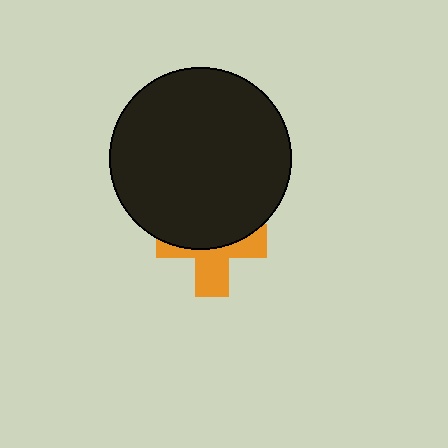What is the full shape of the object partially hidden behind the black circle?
The partially hidden object is an orange cross.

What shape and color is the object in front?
The object in front is a black circle.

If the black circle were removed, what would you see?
You would see the complete orange cross.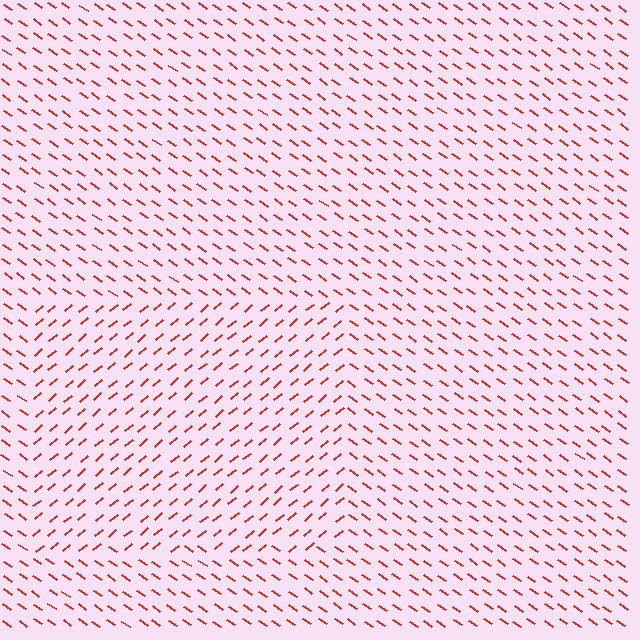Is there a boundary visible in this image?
Yes, there is a texture boundary formed by a change in line orientation.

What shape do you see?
I see a rectangle.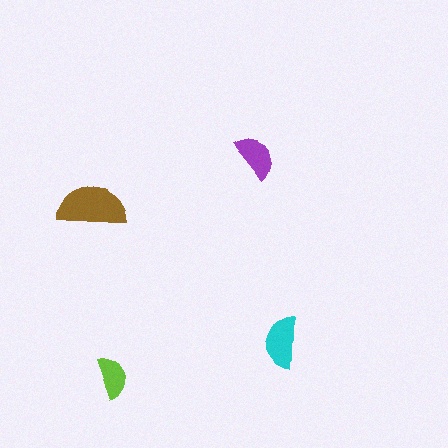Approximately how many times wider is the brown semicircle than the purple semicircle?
About 1.5 times wider.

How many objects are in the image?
There are 4 objects in the image.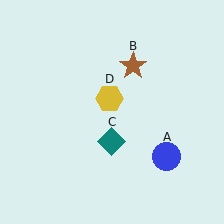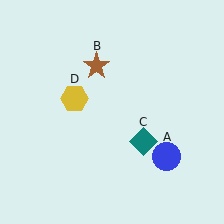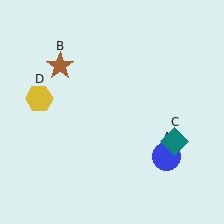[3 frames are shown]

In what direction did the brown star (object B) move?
The brown star (object B) moved left.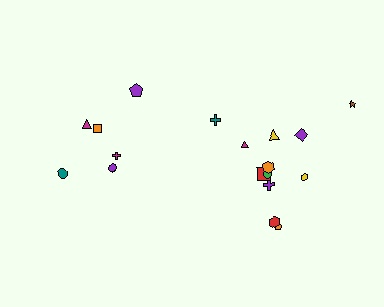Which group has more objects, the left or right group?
The right group.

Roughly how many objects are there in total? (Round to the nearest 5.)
Roughly 20 objects in total.